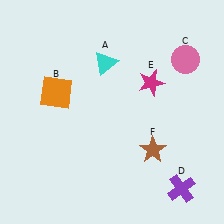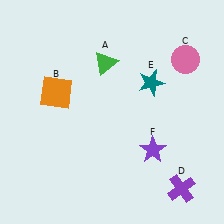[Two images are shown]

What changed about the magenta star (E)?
In Image 1, E is magenta. In Image 2, it changed to teal.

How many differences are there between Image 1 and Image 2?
There are 3 differences between the two images.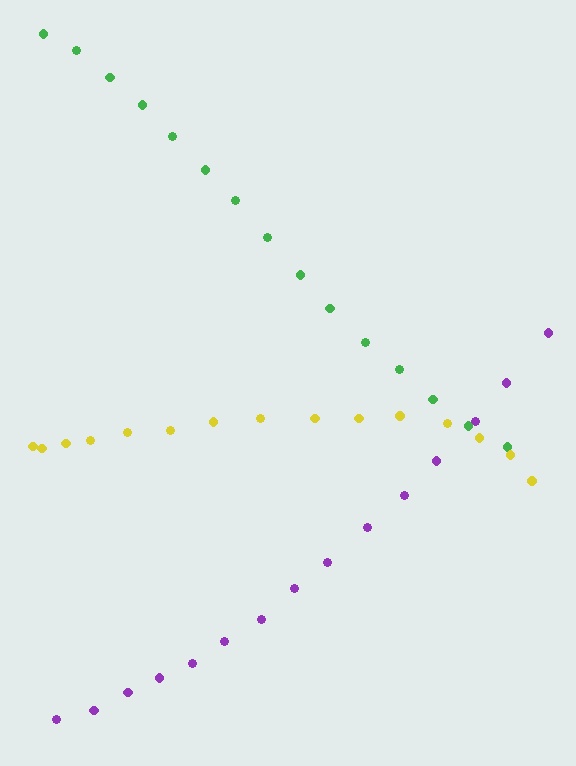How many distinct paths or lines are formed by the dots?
There are 3 distinct paths.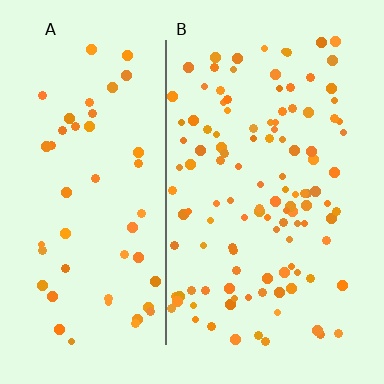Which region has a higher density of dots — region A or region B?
B (the right).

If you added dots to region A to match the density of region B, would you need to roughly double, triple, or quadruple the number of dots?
Approximately double.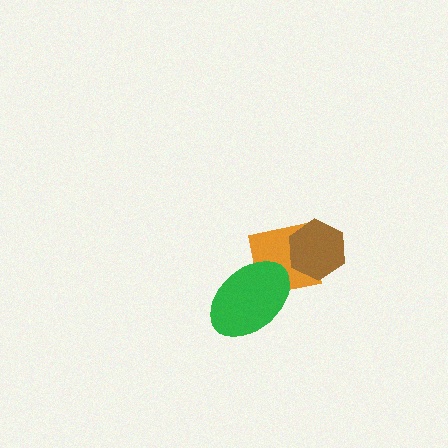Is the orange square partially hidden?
Yes, it is partially covered by another shape.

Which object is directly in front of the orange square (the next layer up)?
The green ellipse is directly in front of the orange square.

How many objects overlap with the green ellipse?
1 object overlaps with the green ellipse.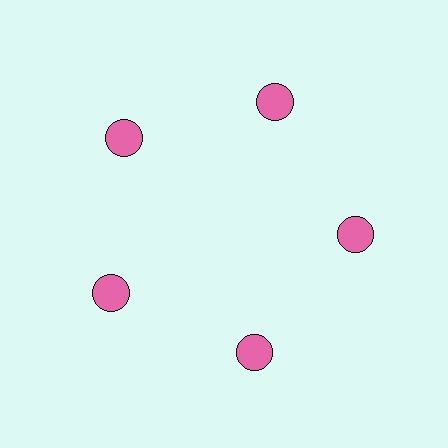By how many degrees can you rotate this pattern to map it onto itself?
The pattern maps onto itself every 72 degrees of rotation.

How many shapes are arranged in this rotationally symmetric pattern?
There are 5 shapes, arranged in 5 groups of 1.